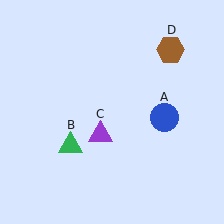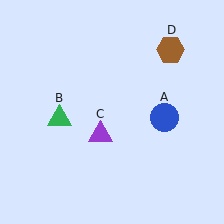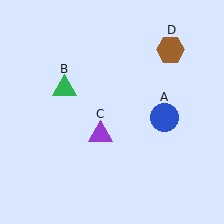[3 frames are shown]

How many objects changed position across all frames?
1 object changed position: green triangle (object B).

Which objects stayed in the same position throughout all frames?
Blue circle (object A) and purple triangle (object C) and brown hexagon (object D) remained stationary.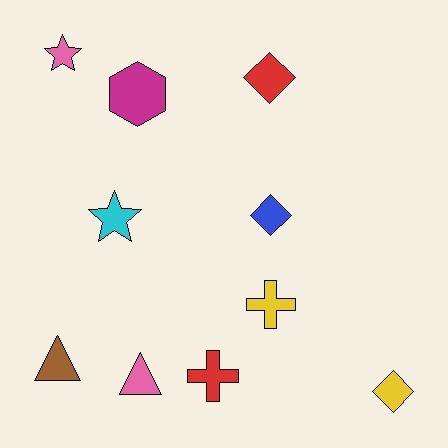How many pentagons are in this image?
There are no pentagons.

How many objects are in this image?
There are 10 objects.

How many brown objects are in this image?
There is 1 brown object.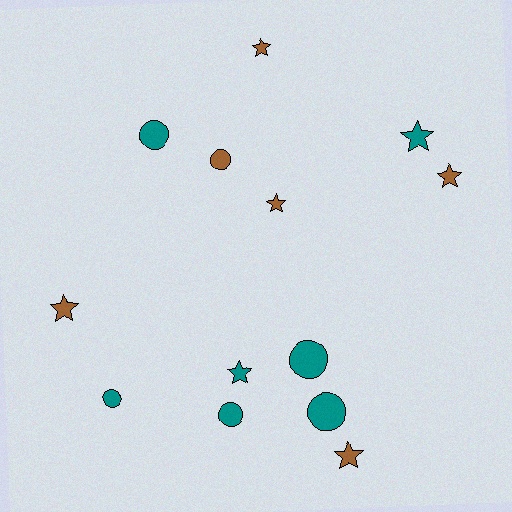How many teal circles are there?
There are 5 teal circles.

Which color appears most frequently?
Teal, with 7 objects.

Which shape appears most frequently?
Star, with 7 objects.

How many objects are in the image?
There are 13 objects.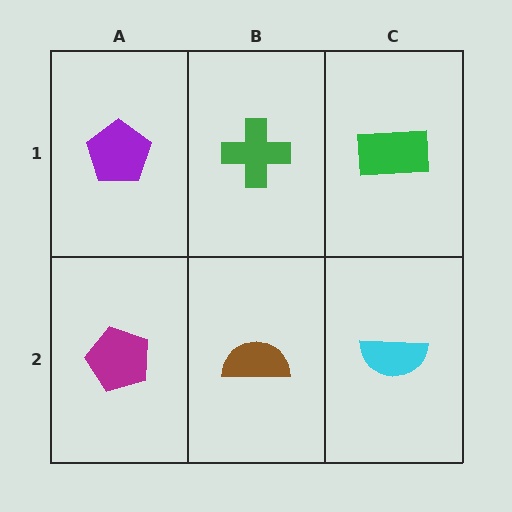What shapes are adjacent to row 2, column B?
A green cross (row 1, column B), a magenta pentagon (row 2, column A), a cyan semicircle (row 2, column C).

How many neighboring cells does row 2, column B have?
3.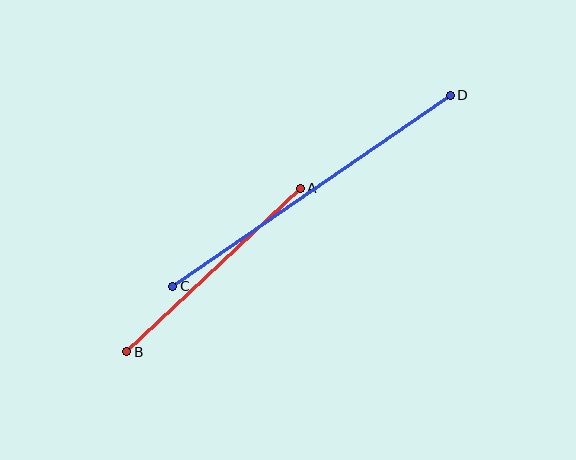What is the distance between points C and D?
The distance is approximately 337 pixels.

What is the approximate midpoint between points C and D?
The midpoint is at approximately (311, 191) pixels.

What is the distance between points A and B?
The distance is approximately 238 pixels.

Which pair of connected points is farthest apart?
Points C and D are farthest apart.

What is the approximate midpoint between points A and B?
The midpoint is at approximately (214, 270) pixels.